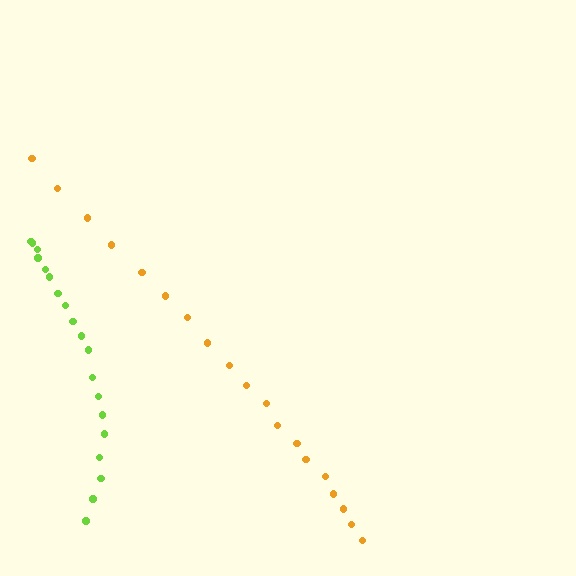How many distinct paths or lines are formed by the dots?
There are 2 distinct paths.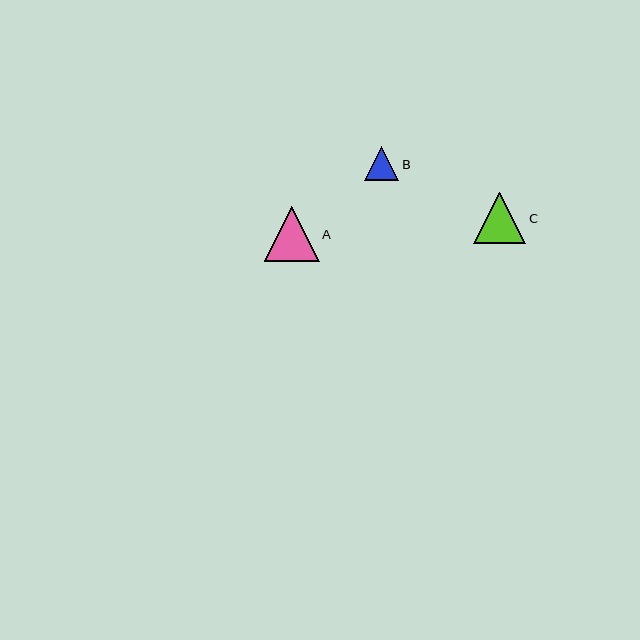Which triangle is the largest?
Triangle A is the largest with a size of approximately 55 pixels.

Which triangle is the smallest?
Triangle B is the smallest with a size of approximately 34 pixels.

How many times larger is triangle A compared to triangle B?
Triangle A is approximately 1.6 times the size of triangle B.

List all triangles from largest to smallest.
From largest to smallest: A, C, B.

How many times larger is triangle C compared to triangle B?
Triangle C is approximately 1.5 times the size of triangle B.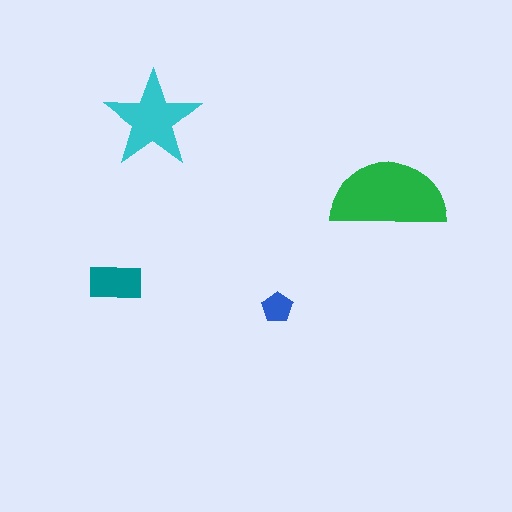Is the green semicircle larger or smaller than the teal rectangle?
Larger.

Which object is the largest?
The green semicircle.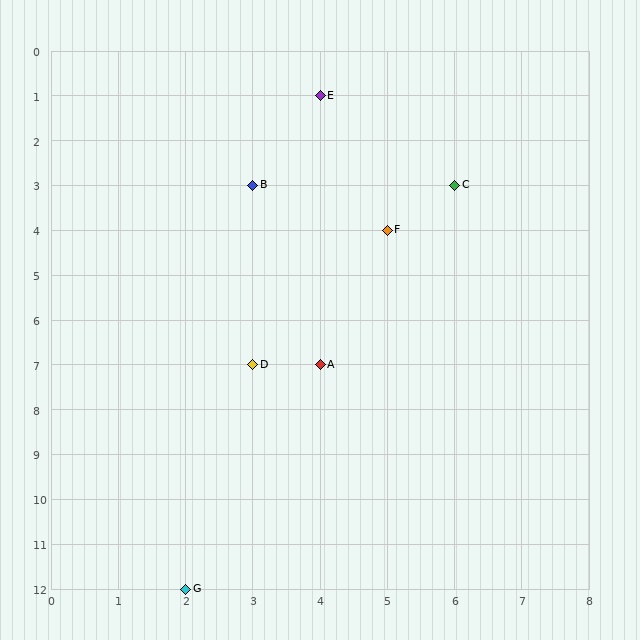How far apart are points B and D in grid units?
Points B and D are 4 rows apart.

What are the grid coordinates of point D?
Point D is at grid coordinates (3, 7).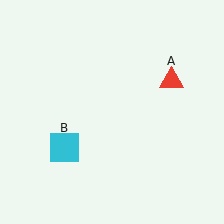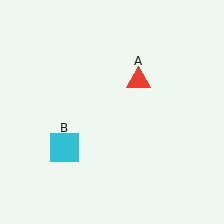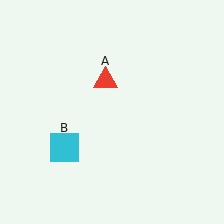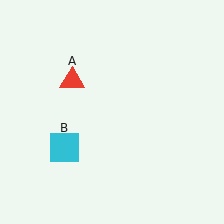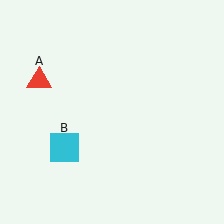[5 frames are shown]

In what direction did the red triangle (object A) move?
The red triangle (object A) moved left.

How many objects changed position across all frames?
1 object changed position: red triangle (object A).